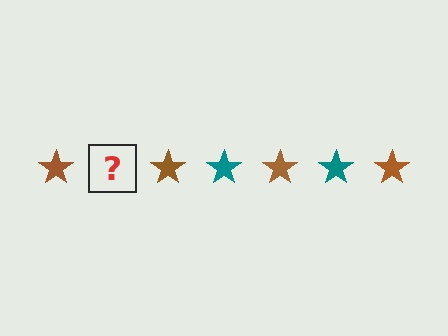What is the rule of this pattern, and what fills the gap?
The rule is that the pattern cycles through brown, teal stars. The gap should be filled with a teal star.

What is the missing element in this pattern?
The missing element is a teal star.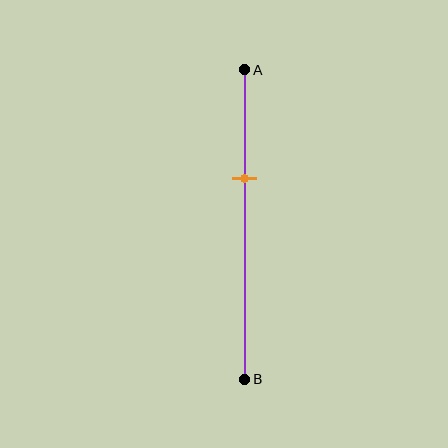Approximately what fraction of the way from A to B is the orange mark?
The orange mark is approximately 35% of the way from A to B.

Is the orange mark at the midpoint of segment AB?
No, the mark is at about 35% from A, not at the 50% midpoint.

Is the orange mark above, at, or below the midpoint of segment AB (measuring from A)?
The orange mark is above the midpoint of segment AB.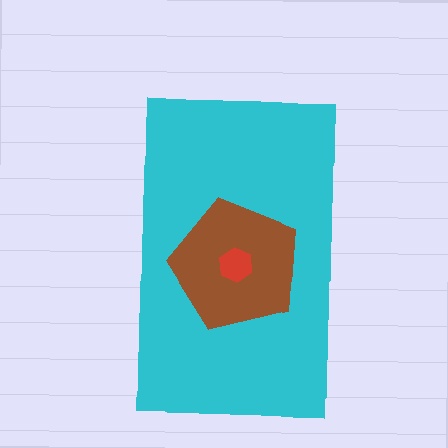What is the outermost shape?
The cyan rectangle.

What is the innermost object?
The red hexagon.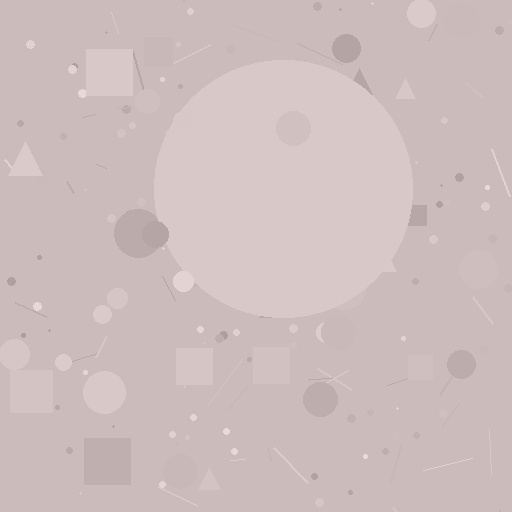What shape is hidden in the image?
A circle is hidden in the image.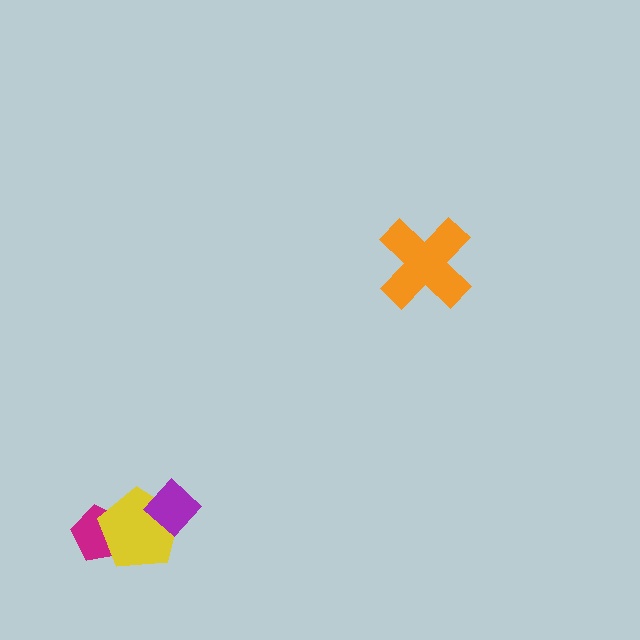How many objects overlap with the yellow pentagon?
2 objects overlap with the yellow pentagon.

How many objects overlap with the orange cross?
0 objects overlap with the orange cross.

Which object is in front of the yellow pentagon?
The purple diamond is in front of the yellow pentagon.